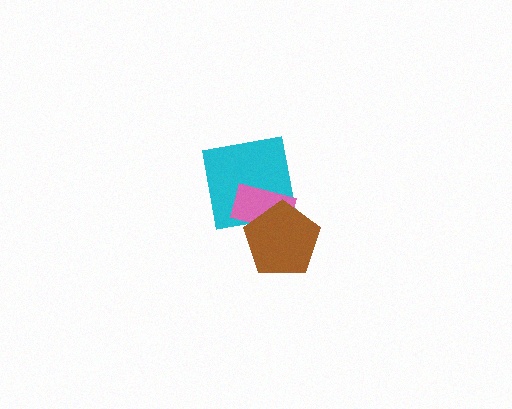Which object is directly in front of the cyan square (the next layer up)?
The pink rectangle is directly in front of the cyan square.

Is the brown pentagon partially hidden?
No, no other shape covers it.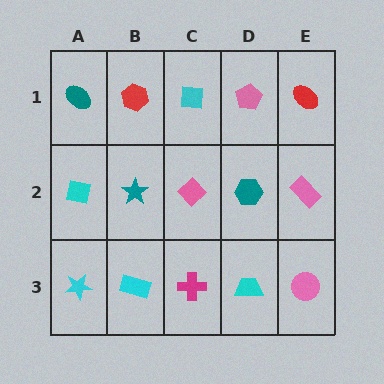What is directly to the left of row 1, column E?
A pink pentagon.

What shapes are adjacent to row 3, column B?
A teal star (row 2, column B), a cyan star (row 3, column A), a magenta cross (row 3, column C).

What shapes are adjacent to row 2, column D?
A pink pentagon (row 1, column D), a cyan trapezoid (row 3, column D), a pink diamond (row 2, column C), a pink rectangle (row 2, column E).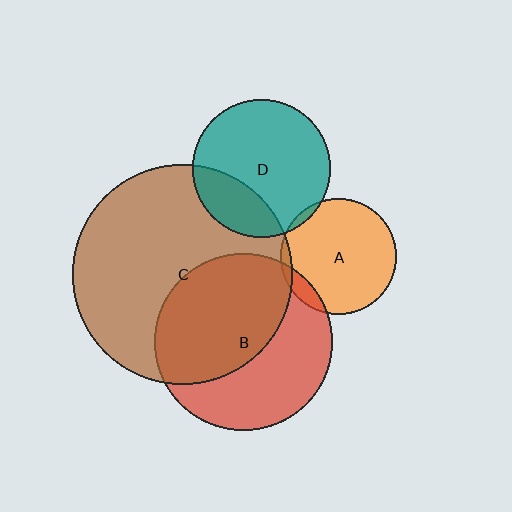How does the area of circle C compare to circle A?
Approximately 3.6 times.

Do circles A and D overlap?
Yes.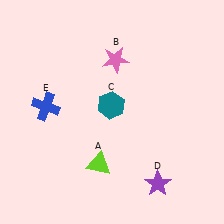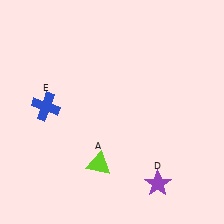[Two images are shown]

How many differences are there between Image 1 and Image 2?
There are 2 differences between the two images.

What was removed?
The pink star (B), the teal hexagon (C) were removed in Image 2.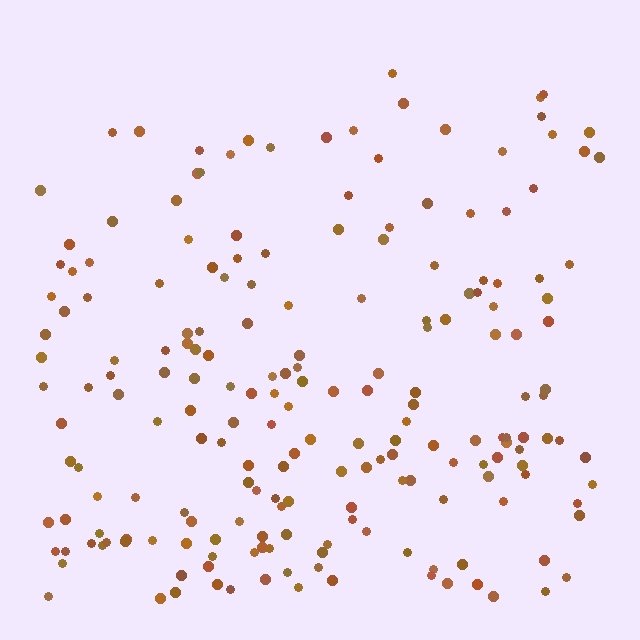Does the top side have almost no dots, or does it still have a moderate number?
Still a moderate number, just noticeably fewer than the bottom.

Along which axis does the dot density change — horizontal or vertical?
Vertical.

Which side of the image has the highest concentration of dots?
The bottom.